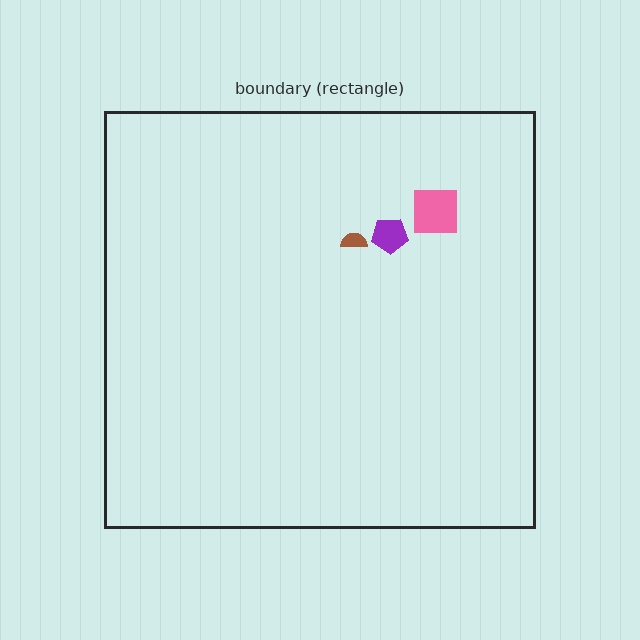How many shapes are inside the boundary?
3 inside, 0 outside.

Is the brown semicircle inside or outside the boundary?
Inside.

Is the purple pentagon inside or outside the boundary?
Inside.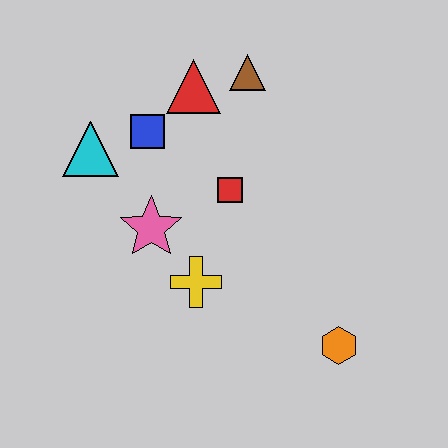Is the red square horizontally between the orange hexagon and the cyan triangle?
Yes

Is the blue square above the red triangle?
No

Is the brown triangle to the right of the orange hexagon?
No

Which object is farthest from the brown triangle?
The orange hexagon is farthest from the brown triangle.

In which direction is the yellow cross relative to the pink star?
The yellow cross is below the pink star.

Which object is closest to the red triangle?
The brown triangle is closest to the red triangle.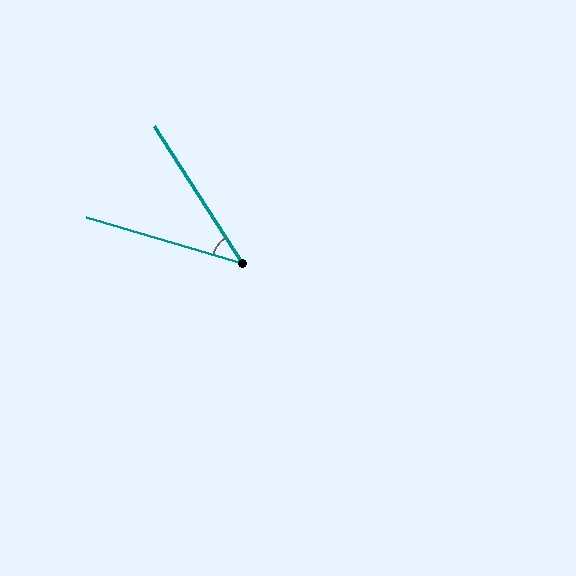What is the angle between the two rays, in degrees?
Approximately 41 degrees.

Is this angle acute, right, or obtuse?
It is acute.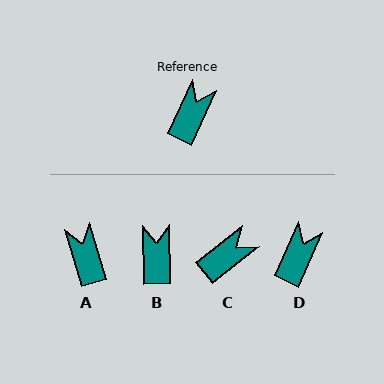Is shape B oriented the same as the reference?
No, it is off by about 26 degrees.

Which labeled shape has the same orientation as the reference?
D.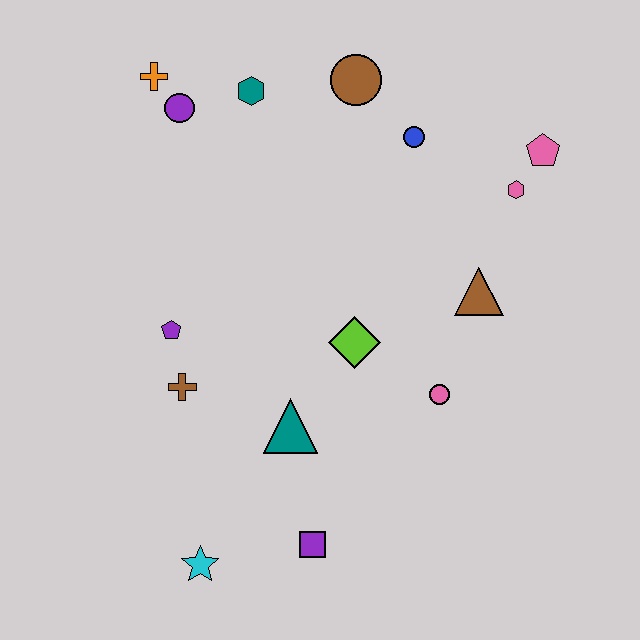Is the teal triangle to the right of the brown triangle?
No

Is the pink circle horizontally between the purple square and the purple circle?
No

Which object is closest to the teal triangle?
The lime diamond is closest to the teal triangle.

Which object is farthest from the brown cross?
The pink pentagon is farthest from the brown cross.